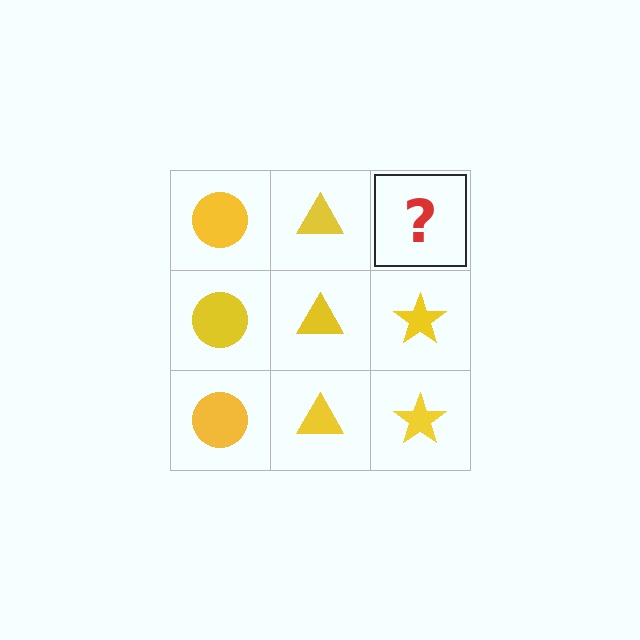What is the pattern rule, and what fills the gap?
The rule is that each column has a consistent shape. The gap should be filled with a yellow star.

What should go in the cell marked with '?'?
The missing cell should contain a yellow star.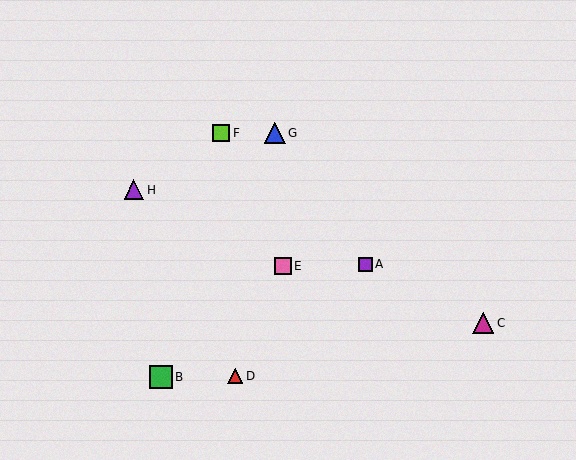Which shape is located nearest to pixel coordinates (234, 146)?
The lime square (labeled F) at (221, 133) is nearest to that location.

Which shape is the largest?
The green square (labeled B) is the largest.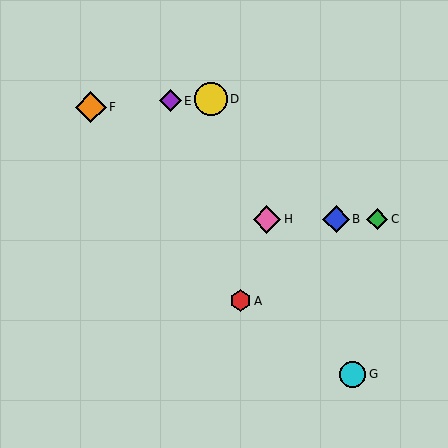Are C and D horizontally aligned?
No, C is at y≈219 and D is at y≈99.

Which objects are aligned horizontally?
Objects B, C, H are aligned horizontally.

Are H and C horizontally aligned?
Yes, both are at y≈219.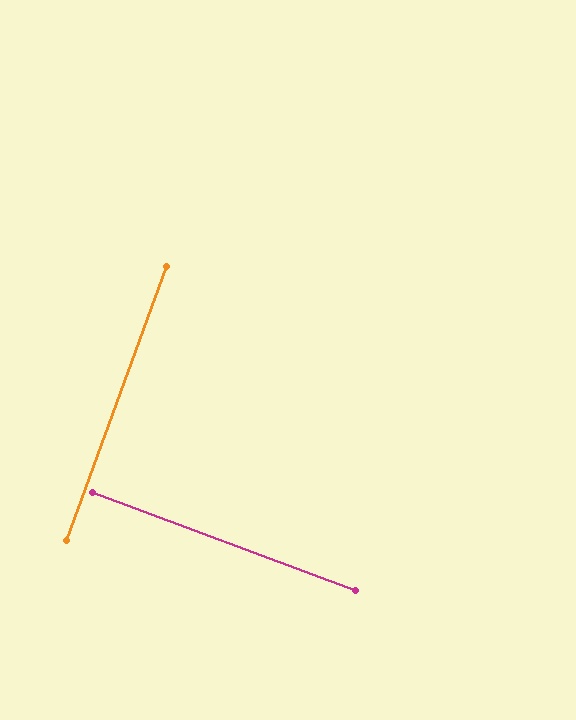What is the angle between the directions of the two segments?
Approximately 90 degrees.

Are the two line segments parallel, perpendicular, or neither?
Perpendicular — they meet at approximately 90°.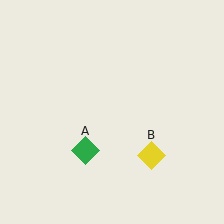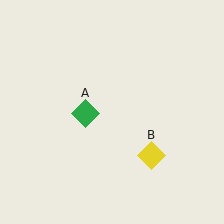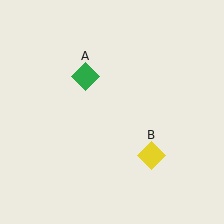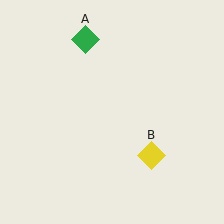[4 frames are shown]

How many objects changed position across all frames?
1 object changed position: green diamond (object A).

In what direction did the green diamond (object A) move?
The green diamond (object A) moved up.